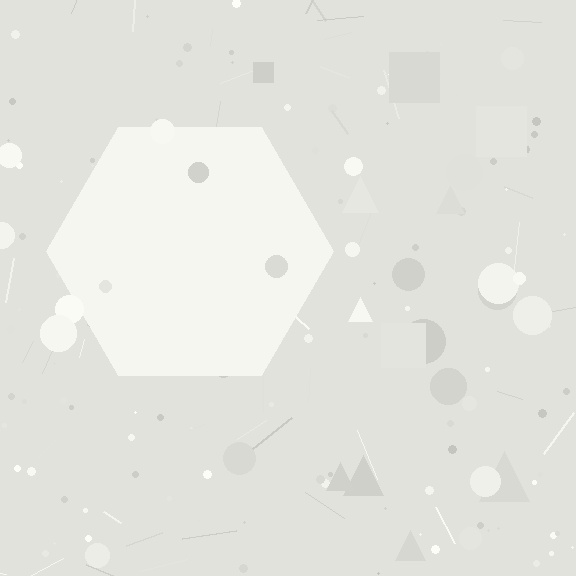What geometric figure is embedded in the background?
A hexagon is embedded in the background.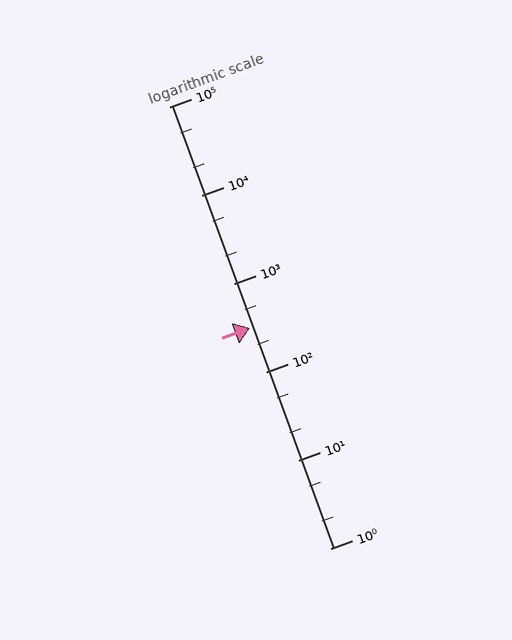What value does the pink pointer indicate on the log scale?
The pointer indicates approximately 310.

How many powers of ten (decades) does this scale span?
The scale spans 5 decades, from 1 to 100000.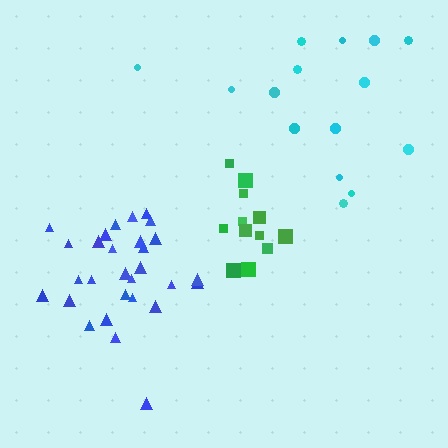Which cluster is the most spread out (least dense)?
Cyan.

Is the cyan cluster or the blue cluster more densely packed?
Blue.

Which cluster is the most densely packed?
Blue.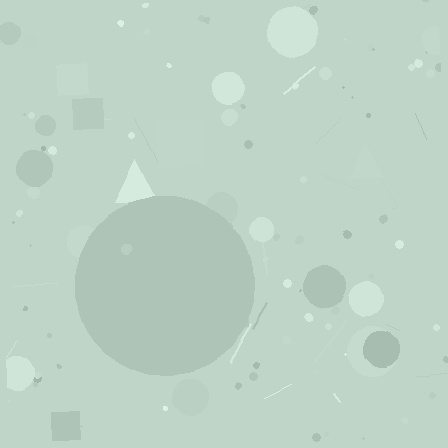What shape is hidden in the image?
A circle is hidden in the image.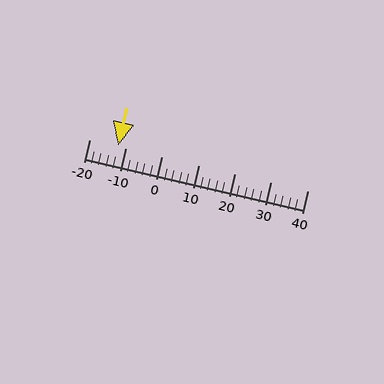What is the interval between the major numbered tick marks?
The major tick marks are spaced 10 units apart.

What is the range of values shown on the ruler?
The ruler shows values from -20 to 40.